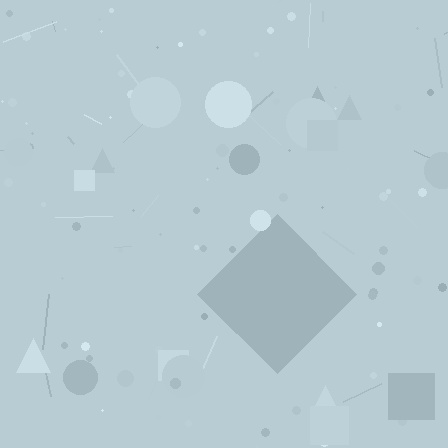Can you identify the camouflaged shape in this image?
The camouflaged shape is a diamond.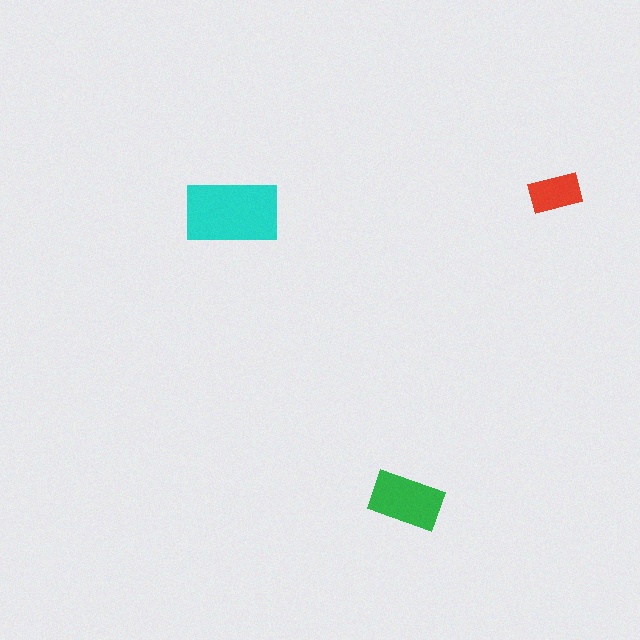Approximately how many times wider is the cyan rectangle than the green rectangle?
About 1.5 times wider.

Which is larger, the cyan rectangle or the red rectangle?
The cyan one.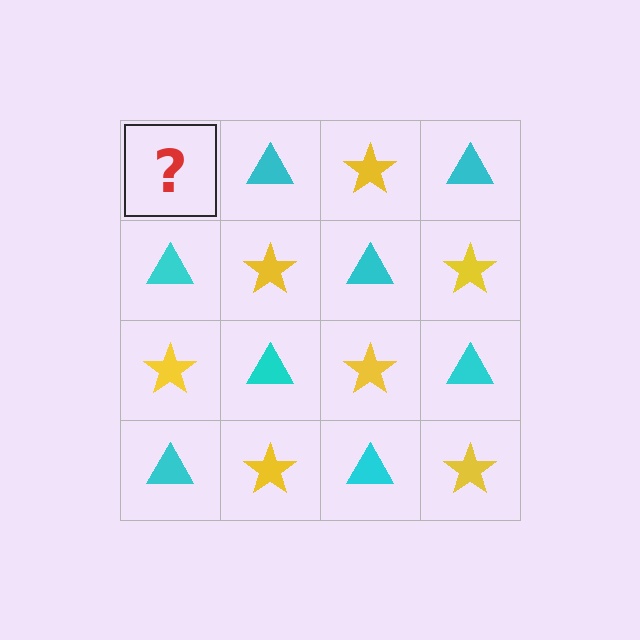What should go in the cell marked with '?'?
The missing cell should contain a yellow star.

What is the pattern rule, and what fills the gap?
The rule is that it alternates yellow star and cyan triangle in a checkerboard pattern. The gap should be filled with a yellow star.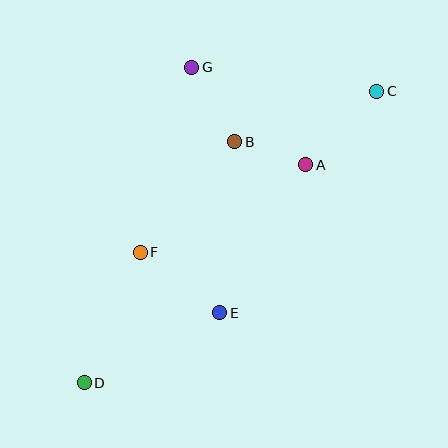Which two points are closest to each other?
Points A and B are closest to each other.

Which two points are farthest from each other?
Points C and D are farthest from each other.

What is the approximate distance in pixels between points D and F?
The distance between D and F is approximately 142 pixels.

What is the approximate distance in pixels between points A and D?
The distance between A and D is approximately 311 pixels.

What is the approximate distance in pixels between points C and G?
The distance between C and G is approximately 186 pixels.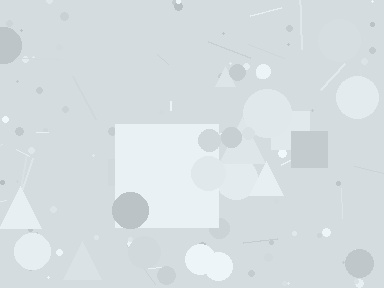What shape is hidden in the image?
A square is hidden in the image.